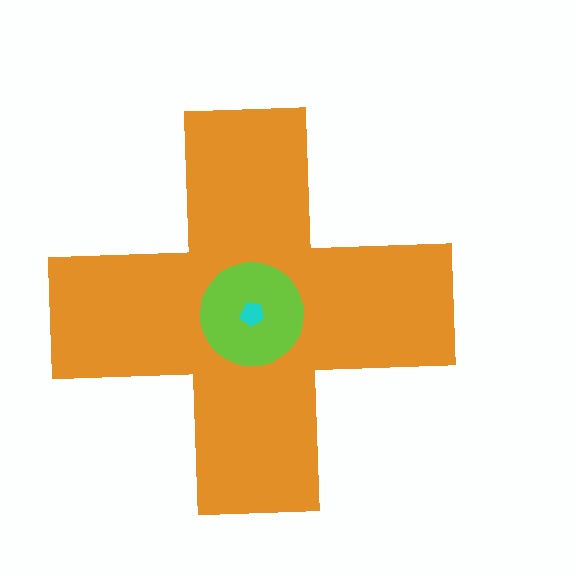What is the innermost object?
The cyan pentagon.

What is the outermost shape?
The orange cross.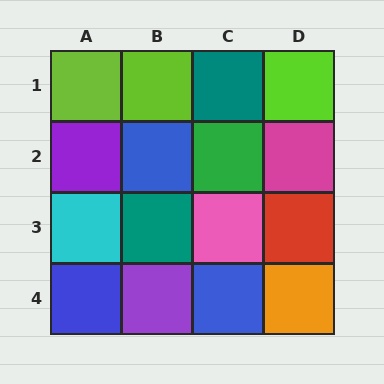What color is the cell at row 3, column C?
Pink.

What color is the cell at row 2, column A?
Purple.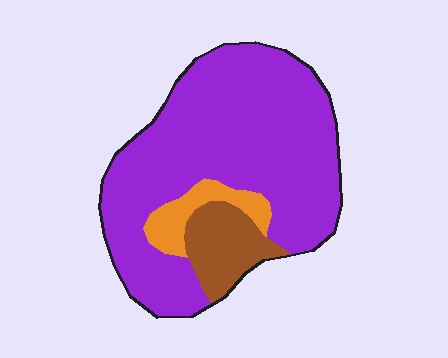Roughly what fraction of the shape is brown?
Brown covers around 15% of the shape.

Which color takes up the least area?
Orange, at roughly 10%.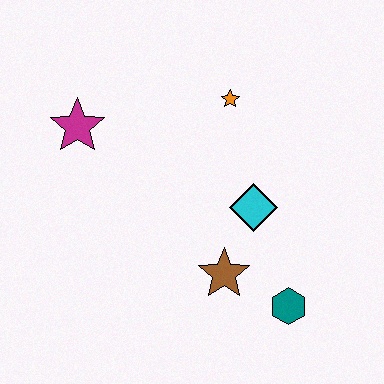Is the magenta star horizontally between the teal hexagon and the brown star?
No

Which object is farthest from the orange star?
The teal hexagon is farthest from the orange star.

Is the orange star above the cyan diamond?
Yes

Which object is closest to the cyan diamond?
The brown star is closest to the cyan diamond.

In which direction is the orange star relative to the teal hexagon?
The orange star is above the teal hexagon.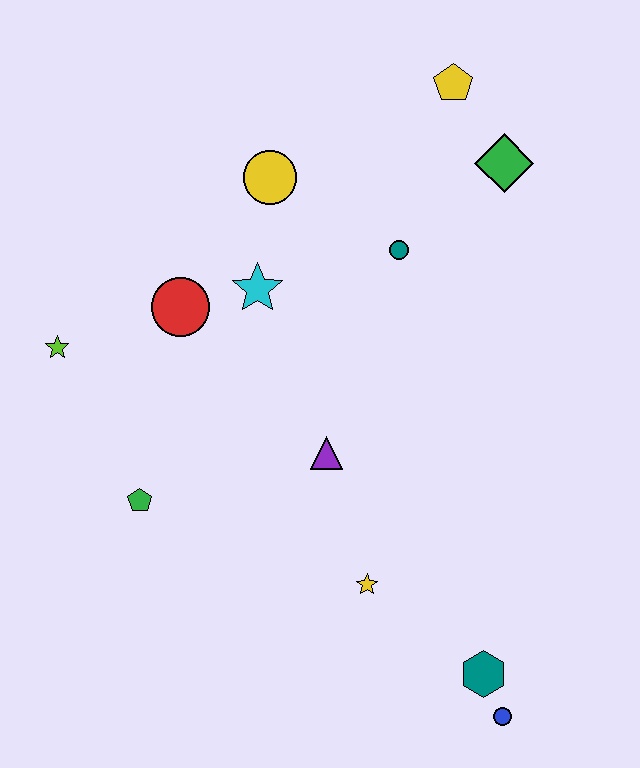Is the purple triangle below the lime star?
Yes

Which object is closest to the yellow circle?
The cyan star is closest to the yellow circle.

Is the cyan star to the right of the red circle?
Yes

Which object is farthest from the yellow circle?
The blue circle is farthest from the yellow circle.